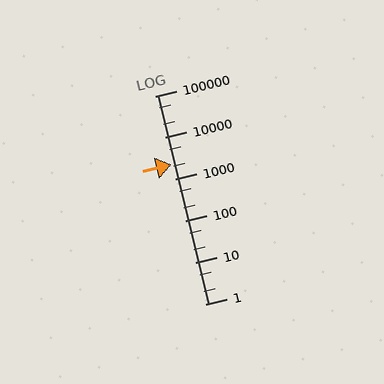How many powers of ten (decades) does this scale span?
The scale spans 5 decades, from 1 to 100000.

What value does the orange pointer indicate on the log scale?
The pointer indicates approximately 2200.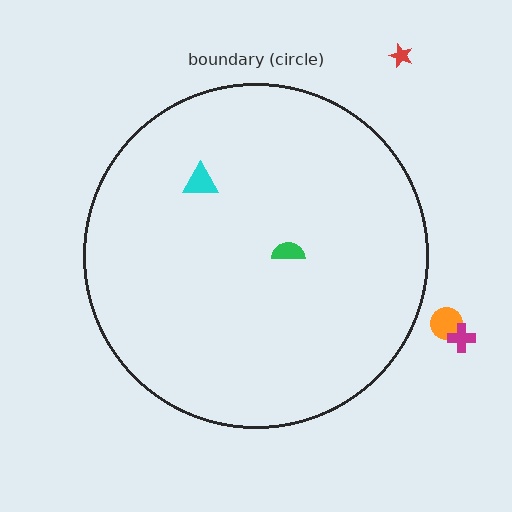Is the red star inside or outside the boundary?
Outside.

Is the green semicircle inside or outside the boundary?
Inside.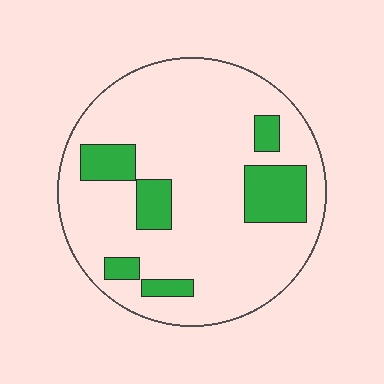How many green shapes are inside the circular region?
6.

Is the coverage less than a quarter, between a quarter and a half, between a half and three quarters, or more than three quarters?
Less than a quarter.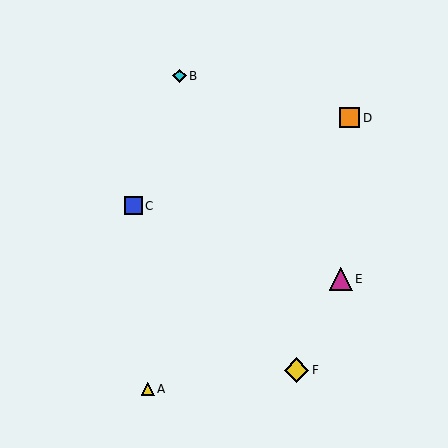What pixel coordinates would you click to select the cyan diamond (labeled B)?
Click at (179, 76) to select the cyan diamond B.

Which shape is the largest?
The yellow diamond (labeled F) is the largest.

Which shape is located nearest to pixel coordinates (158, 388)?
The yellow triangle (labeled A) at (148, 389) is nearest to that location.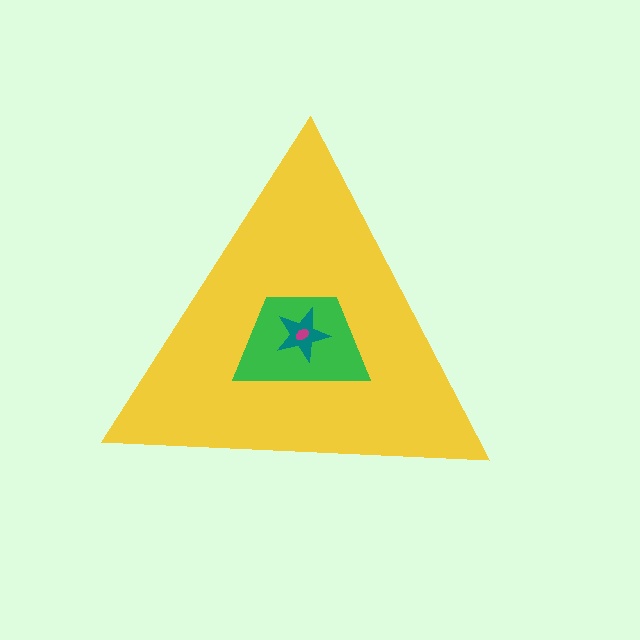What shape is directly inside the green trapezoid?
The teal star.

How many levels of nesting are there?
4.